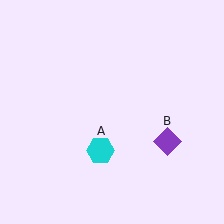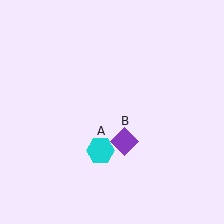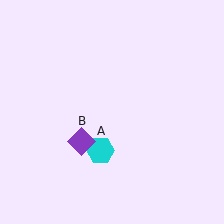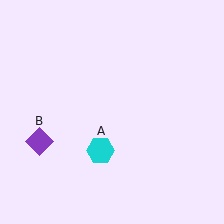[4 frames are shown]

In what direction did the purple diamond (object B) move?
The purple diamond (object B) moved left.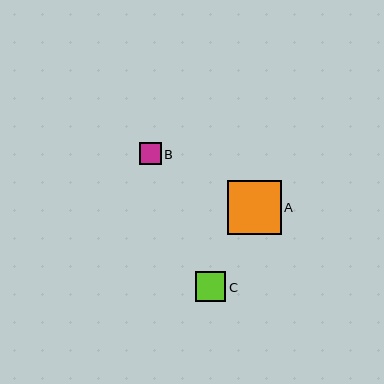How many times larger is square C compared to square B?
Square C is approximately 1.4 times the size of square B.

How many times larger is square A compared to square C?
Square A is approximately 1.8 times the size of square C.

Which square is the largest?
Square A is the largest with a size of approximately 54 pixels.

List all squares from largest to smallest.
From largest to smallest: A, C, B.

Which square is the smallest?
Square B is the smallest with a size of approximately 21 pixels.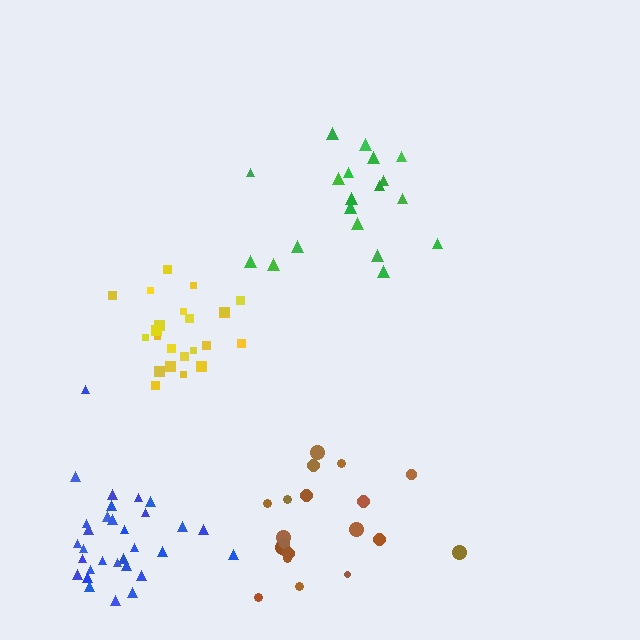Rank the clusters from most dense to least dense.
yellow, blue, brown, green.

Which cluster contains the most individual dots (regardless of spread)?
Blue (32).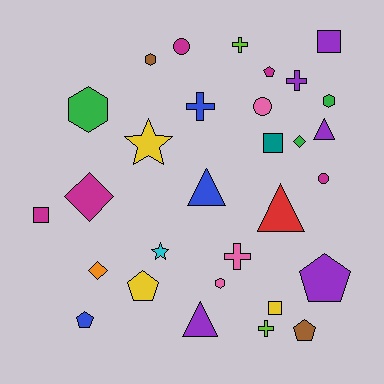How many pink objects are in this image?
There are 3 pink objects.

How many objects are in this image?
There are 30 objects.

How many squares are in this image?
There are 4 squares.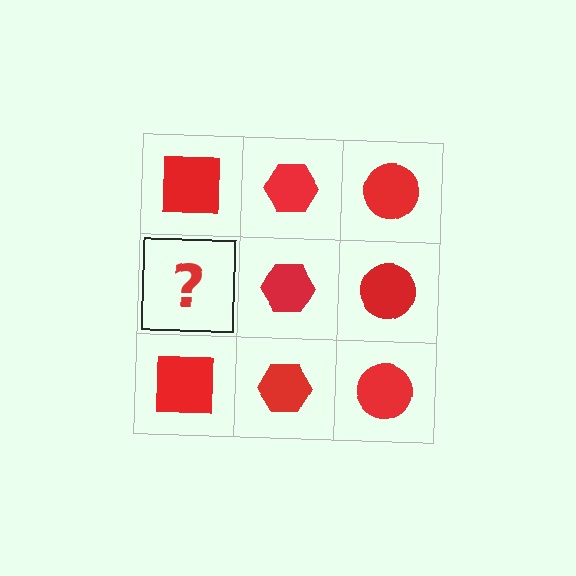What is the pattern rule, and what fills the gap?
The rule is that each column has a consistent shape. The gap should be filled with a red square.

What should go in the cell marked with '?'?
The missing cell should contain a red square.